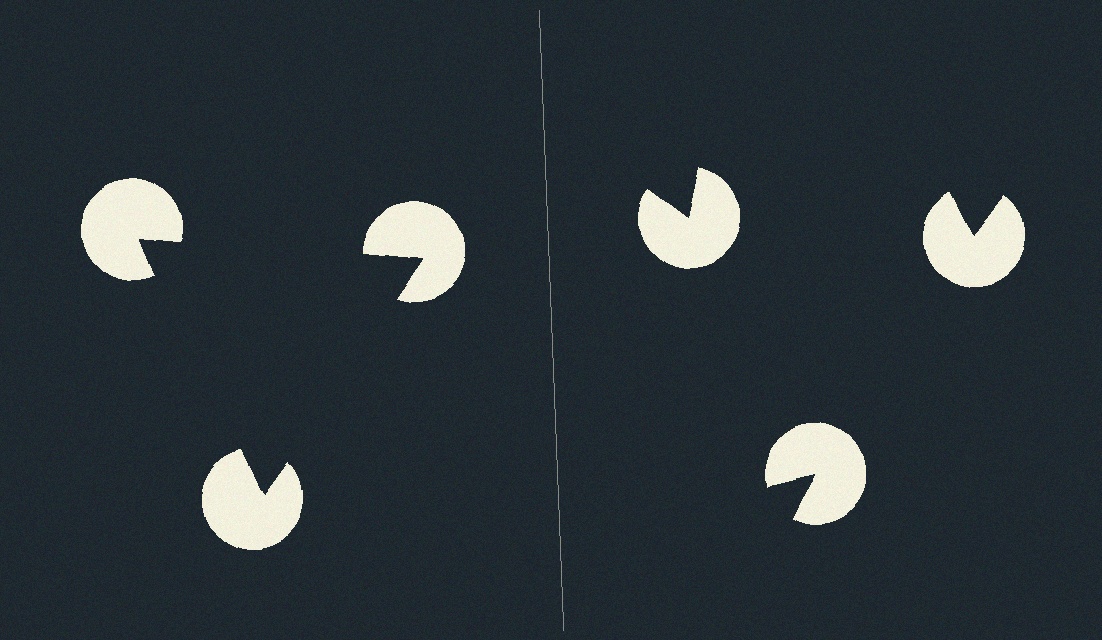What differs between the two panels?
The pac-man discs are positioned identically on both sides; only the wedge orientations differ. On the left they align to a triangle; on the right they are misaligned.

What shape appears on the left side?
An illusory triangle.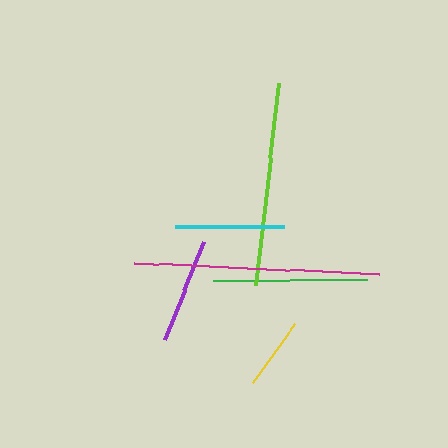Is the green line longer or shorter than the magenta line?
The magenta line is longer than the green line.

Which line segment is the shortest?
The yellow line is the shortest at approximately 72 pixels.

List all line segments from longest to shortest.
From longest to shortest: magenta, lime, green, cyan, purple, yellow.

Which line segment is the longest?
The magenta line is the longest at approximately 246 pixels.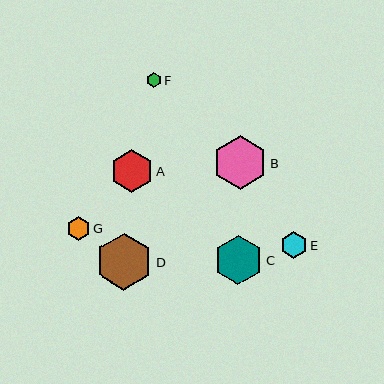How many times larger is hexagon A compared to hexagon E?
Hexagon A is approximately 1.6 times the size of hexagon E.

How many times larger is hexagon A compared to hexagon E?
Hexagon A is approximately 1.6 times the size of hexagon E.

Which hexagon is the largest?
Hexagon D is the largest with a size of approximately 57 pixels.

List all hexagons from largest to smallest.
From largest to smallest: D, B, C, A, E, G, F.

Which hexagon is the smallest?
Hexagon F is the smallest with a size of approximately 15 pixels.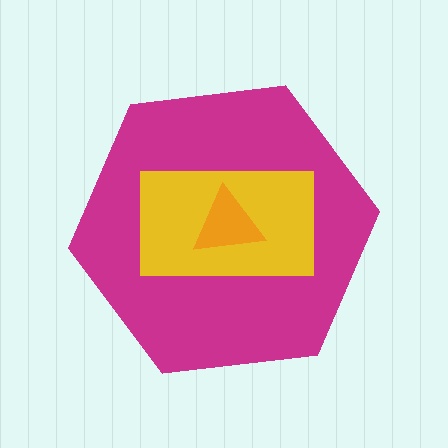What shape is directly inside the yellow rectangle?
The orange triangle.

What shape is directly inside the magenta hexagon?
The yellow rectangle.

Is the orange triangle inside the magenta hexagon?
Yes.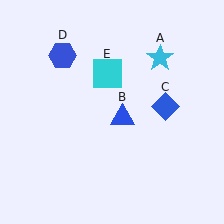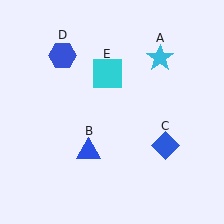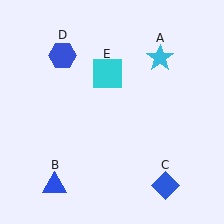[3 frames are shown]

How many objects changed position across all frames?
2 objects changed position: blue triangle (object B), blue diamond (object C).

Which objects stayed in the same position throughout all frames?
Cyan star (object A) and blue hexagon (object D) and cyan square (object E) remained stationary.